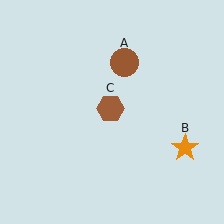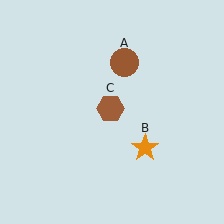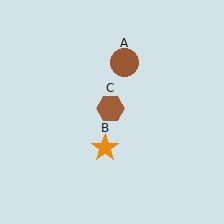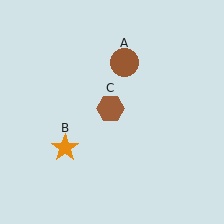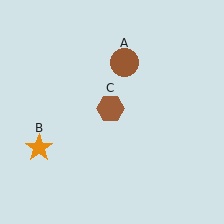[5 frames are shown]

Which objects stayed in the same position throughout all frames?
Brown circle (object A) and brown hexagon (object C) remained stationary.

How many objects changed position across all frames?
1 object changed position: orange star (object B).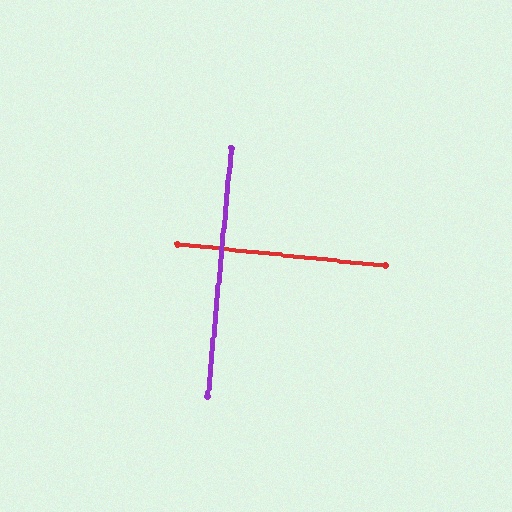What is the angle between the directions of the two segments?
Approximately 90 degrees.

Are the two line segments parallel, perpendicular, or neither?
Perpendicular — they meet at approximately 90°.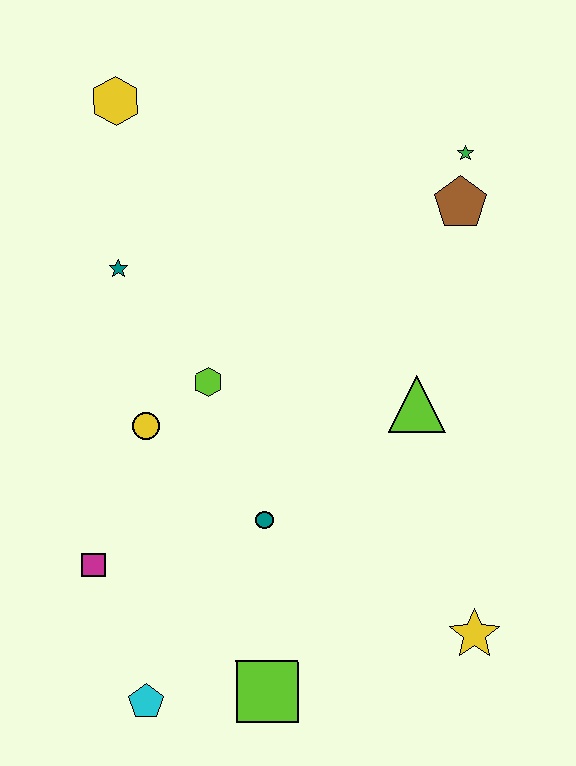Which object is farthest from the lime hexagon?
The yellow star is farthest from the lime hexagon.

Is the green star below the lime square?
No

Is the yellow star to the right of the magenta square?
Yes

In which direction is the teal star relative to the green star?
The teal star is to the left of the green star.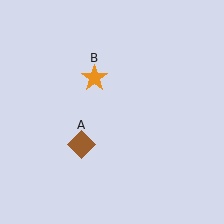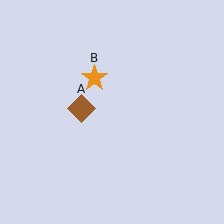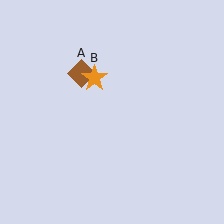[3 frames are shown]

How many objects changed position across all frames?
1 object changed position: brown diamond (object A).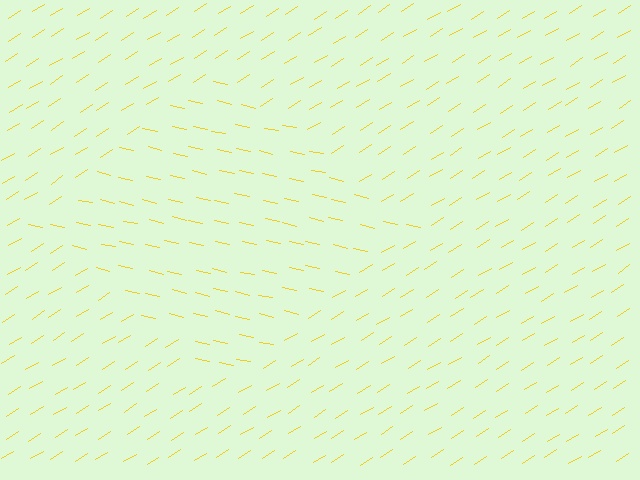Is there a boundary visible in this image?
Yes, there is a texture boundary formed by a change in line orientation.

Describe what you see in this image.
The image is filled with small yellow line segments. A diamond region in the image has lines oriented differently from the surrounding lines, creating a visible texture boundary.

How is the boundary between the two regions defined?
The boundary is defined purely by a change in line orientation (approximately 45 degrees difference). All lines are the same color and thickness.